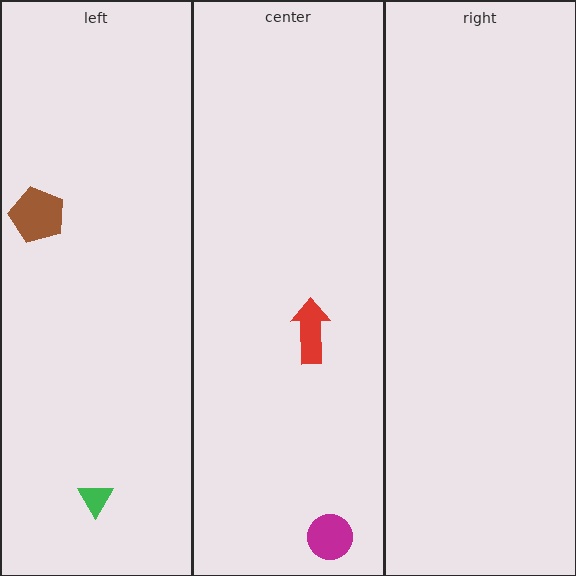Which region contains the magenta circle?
The center region.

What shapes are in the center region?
The magenta circle, the red arrow.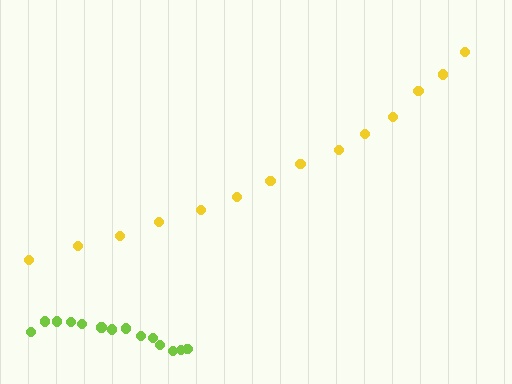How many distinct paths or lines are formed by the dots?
There are 2 distinct paths.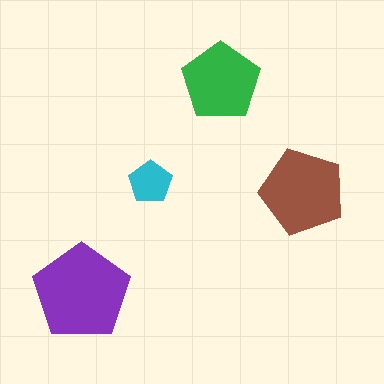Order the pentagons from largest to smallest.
the purple one, the brown one, the green one, the cyan one.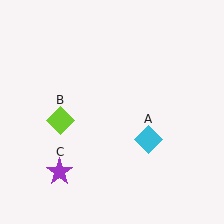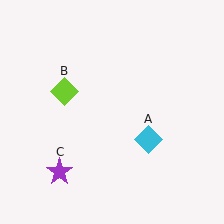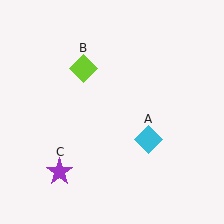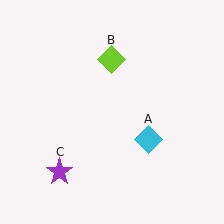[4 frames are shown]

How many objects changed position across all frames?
1 object changed position: lime diamond (object B).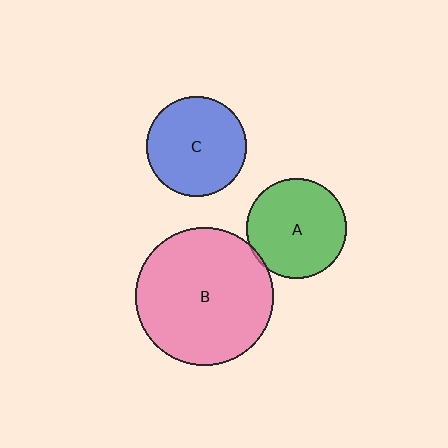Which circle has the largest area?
Circle B (pink).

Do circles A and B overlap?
Yes.